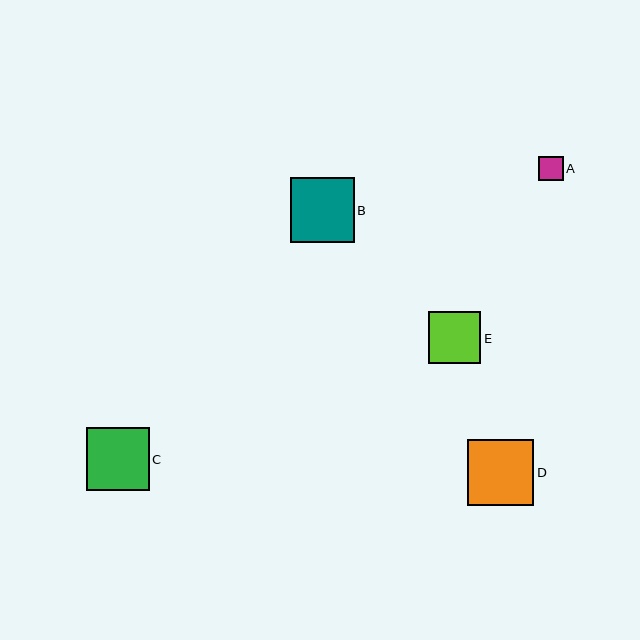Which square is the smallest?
Square A is the smallest with a size of approximately 25 pixels.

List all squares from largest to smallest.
From largest to smallest: D, B, C, E, A.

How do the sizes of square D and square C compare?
Square D and square C are approximately the same size.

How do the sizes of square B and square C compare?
Square B and square C are approximately the same size.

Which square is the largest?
Square D is the largest with a size of approximately 66 pixels.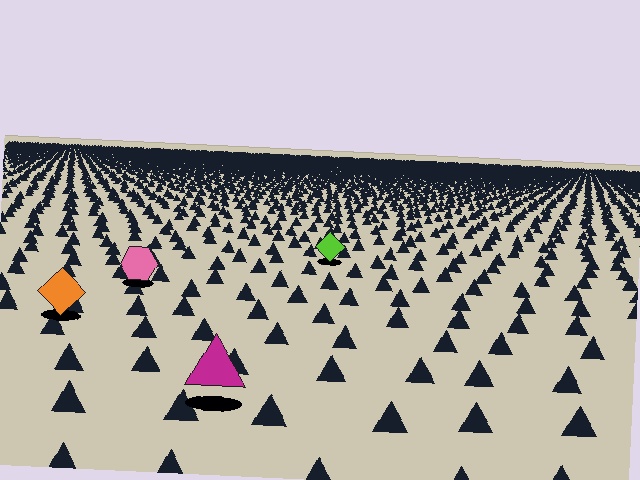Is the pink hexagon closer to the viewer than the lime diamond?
Yes. The pink hexagon is closer — you can tell from the texture gradient: the ground texture is coarser near it.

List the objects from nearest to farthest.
From nearest to farthest: the magenta triangle, the orange diamond, the pink hexagon, the lime diamond.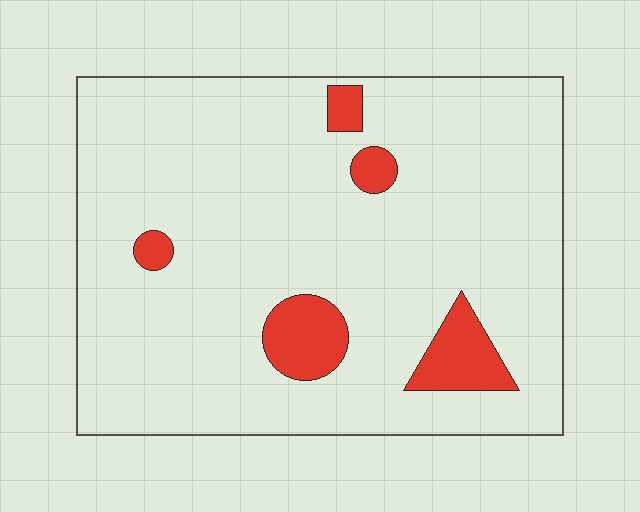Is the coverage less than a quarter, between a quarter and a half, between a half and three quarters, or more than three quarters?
Less than a quarter.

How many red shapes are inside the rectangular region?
5.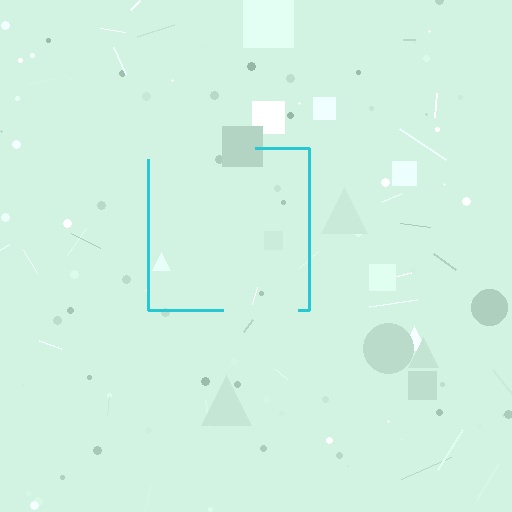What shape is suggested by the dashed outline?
The dashed outline suggests a square.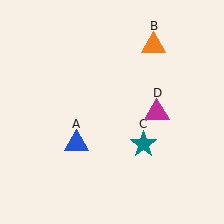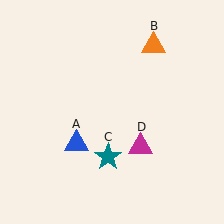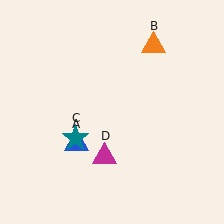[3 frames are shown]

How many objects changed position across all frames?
2 objects changed position: teal star (object C), magenta triangle (object D).